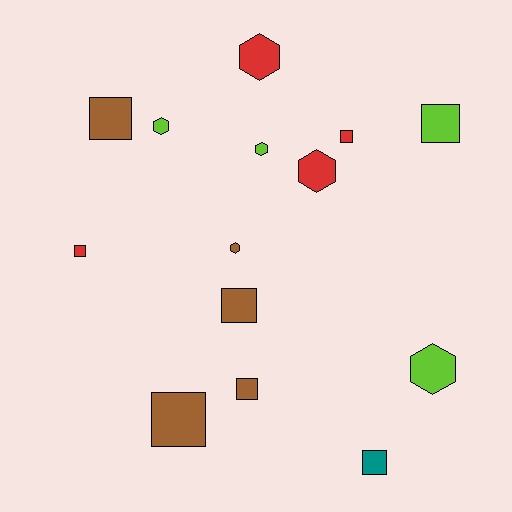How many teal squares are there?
There is 1 teal square.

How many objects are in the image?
There are 14 objects.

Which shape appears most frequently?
Square, with 8 objects.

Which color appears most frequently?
Brown, with 5 objects.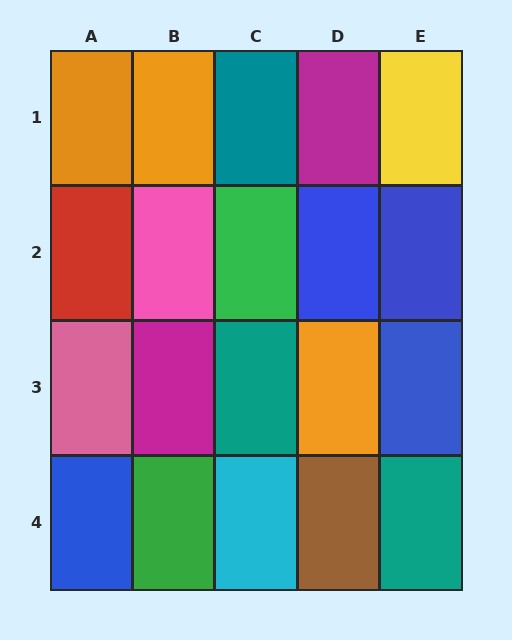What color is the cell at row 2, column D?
Blue.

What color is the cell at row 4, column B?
Green.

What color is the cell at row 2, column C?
Green.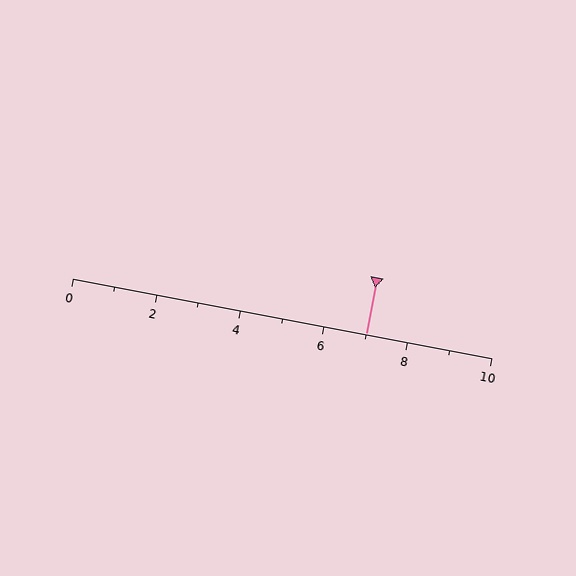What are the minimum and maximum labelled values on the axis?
The axis runs from 0 to 10.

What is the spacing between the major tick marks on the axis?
The major ticks are spaced 2 apart.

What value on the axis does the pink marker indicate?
The marker indicates approximately 7.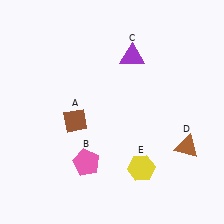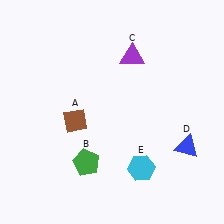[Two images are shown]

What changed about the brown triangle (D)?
In Image 1, D is brown. In Image 2, it changed to blue.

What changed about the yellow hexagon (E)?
In Image 1, E is yellow. In Image 2, it changed to cyan.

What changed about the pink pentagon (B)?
In Image 1, B is pink. In Image 2, it changed to green.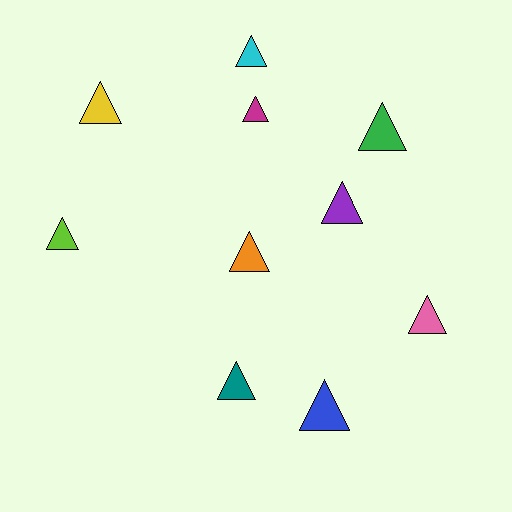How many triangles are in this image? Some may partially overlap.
There are 10 triangles.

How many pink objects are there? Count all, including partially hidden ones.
There is 1 pink object.